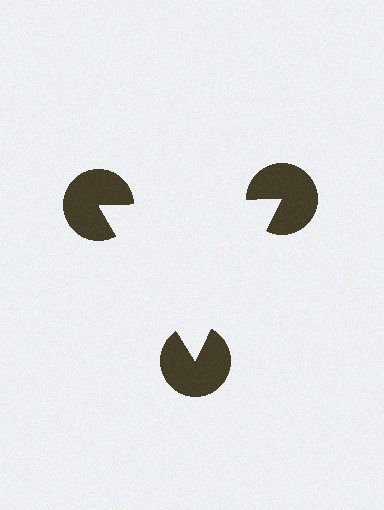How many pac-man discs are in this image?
There are 3 — one at each vertex of the illusory triangle.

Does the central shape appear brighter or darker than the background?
It typically appears slightly brighter than the background, even though no actual brightness change is drawn.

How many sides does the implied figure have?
3 sides.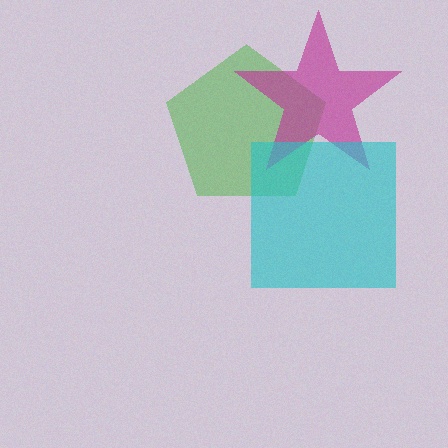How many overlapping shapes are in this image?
There are 3 overlapping shapes in the image.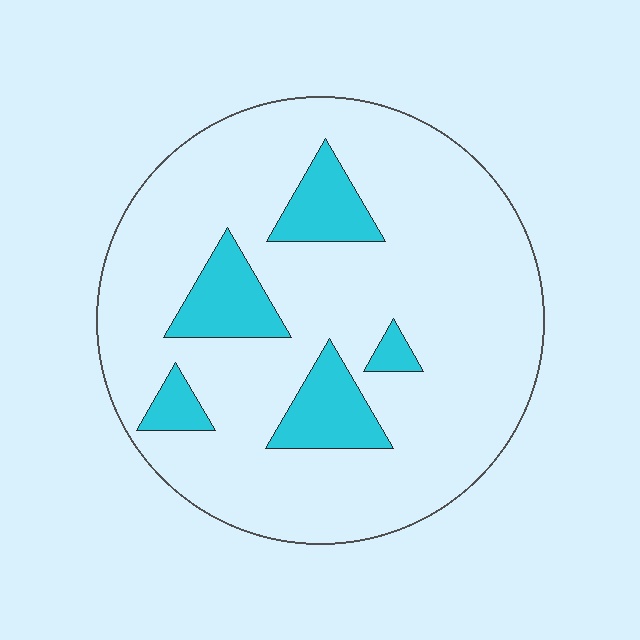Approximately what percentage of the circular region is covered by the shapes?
Approximately 15%.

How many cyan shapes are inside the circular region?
5.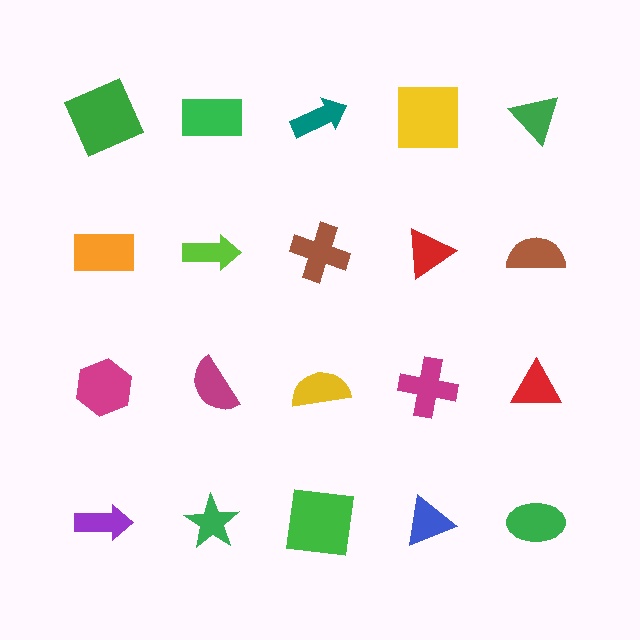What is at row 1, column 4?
A yellow square.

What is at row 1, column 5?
A green triangle.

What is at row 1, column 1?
A green square.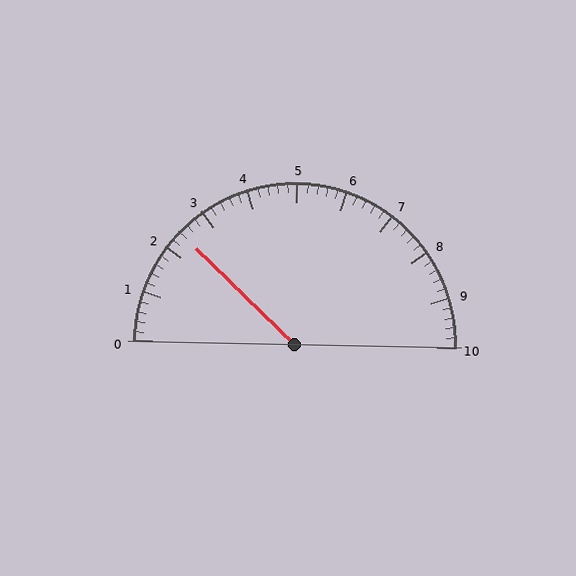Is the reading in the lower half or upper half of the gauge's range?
The reading is in the lower half of the range (0 to 10).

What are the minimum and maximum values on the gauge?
The gauge ranges from 0 to 10.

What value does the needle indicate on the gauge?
The needle indicates approximately 2.4.